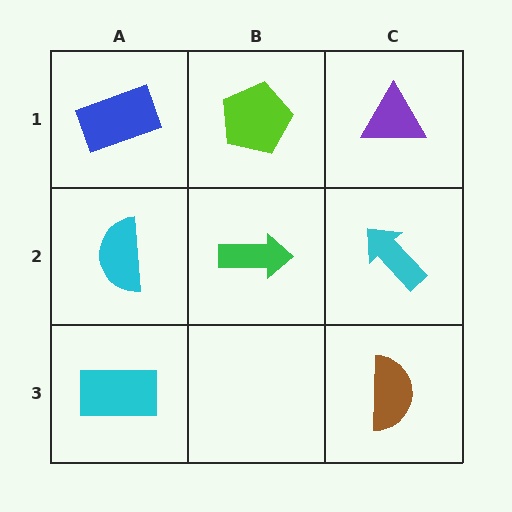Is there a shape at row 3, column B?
No, that cell is empty.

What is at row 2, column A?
A cyan semicircle.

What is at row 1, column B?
A lime pentagon.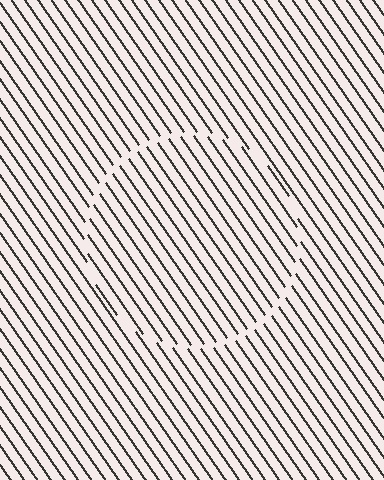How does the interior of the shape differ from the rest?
The interior of the shape contains the same grating, shifted by half a period — the contour is defined by the phase discontinuity where line-ends from the inner and outer gratings abut.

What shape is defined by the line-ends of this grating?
An illusory circle. The interior of the shape contains the same grating, shifted by half a period — the contour is defined by the phase discontinuity where line-ends from the inner and outer gratings abut.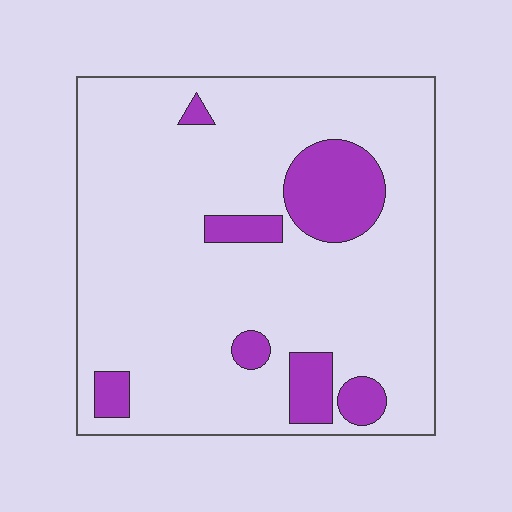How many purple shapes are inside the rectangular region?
7.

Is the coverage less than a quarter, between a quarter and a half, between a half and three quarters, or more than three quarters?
Less than a quarter.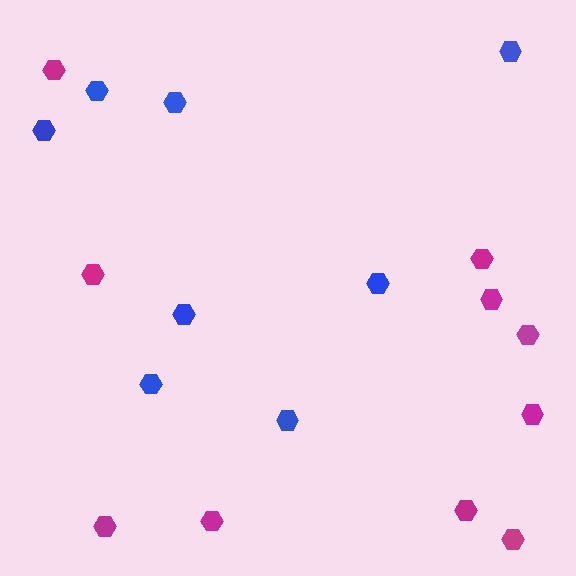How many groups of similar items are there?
There are 2 groups: one group of magenta hexagons (10) and one group of blue hexagons (8).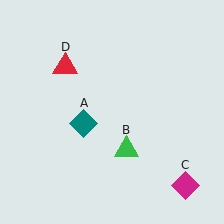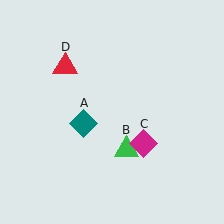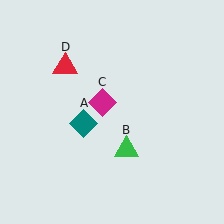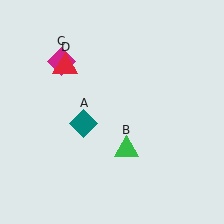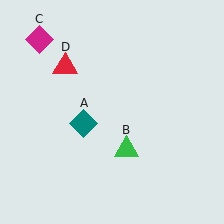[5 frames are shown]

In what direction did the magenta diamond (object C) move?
The magenta diamond (object C) moved up and to the left.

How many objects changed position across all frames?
1 object changed position: magenta diamond (object C).